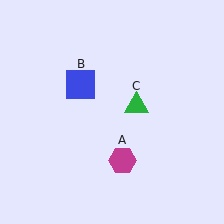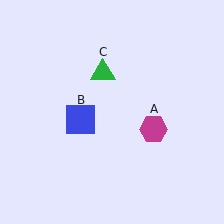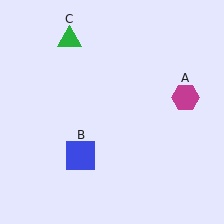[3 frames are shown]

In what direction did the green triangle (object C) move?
The green triangle (object C) moved up and to the left.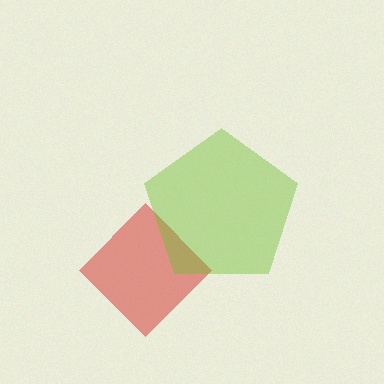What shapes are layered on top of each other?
The layered shapes are: a red diamond, a lime pentagon.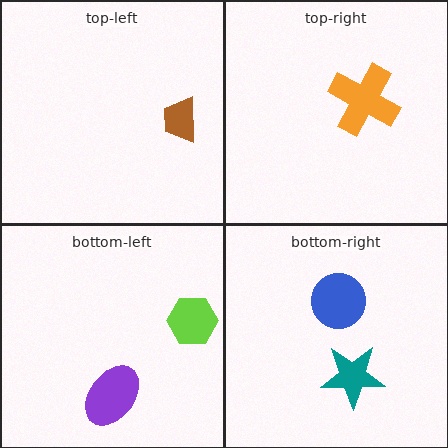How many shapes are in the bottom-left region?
2.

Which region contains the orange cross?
The top-right region.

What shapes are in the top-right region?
The orange cross.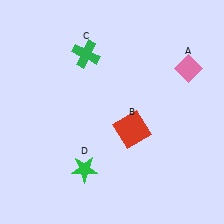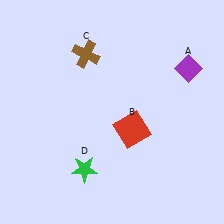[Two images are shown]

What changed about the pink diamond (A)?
In Image 1, A is pink. In Image 2, it changed to purple.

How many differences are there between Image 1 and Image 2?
There are 2 differences between the two images.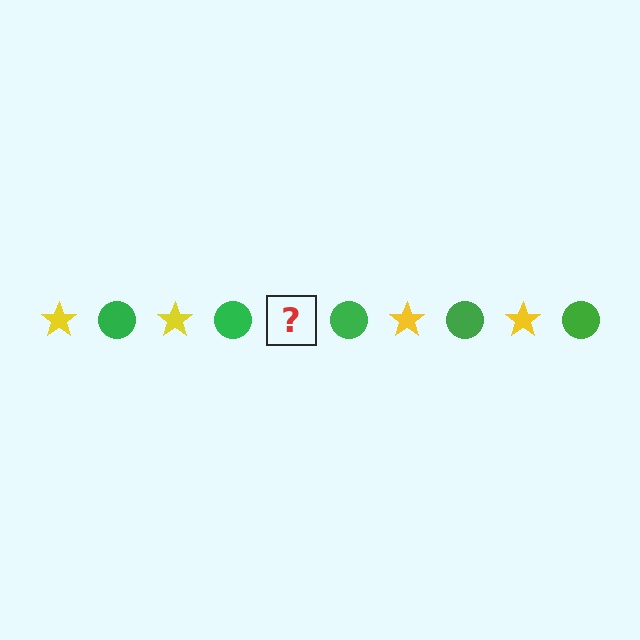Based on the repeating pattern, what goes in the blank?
The blank should be a yellow star.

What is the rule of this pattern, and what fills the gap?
The rule is that the pattern alternates between yellow star and green circle. The gap should be filled with a yellow star.